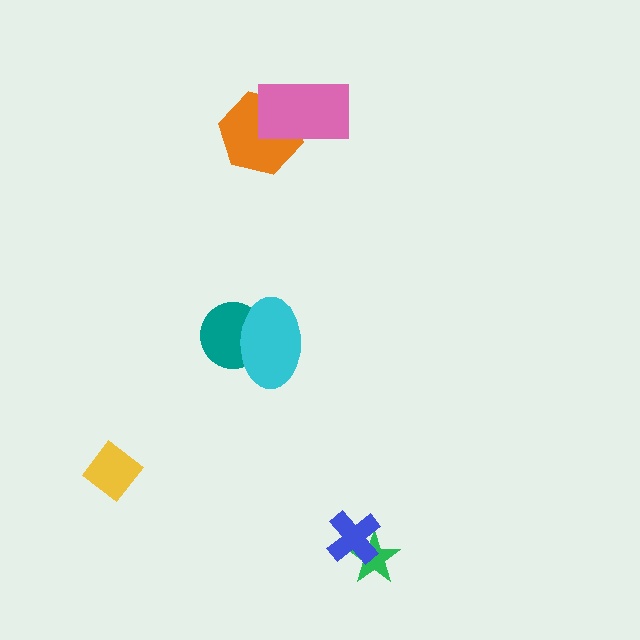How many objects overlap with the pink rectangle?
1 object overlaps with the pink rectangle.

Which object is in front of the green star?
The blue cross is in front of the green star.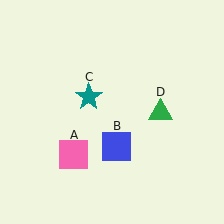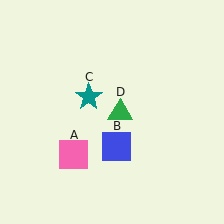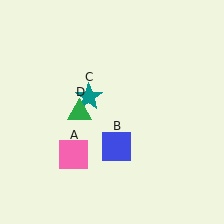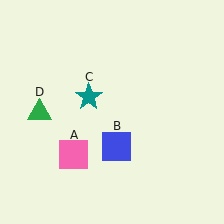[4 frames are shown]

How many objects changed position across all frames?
1 object changed position: green triangle (object D).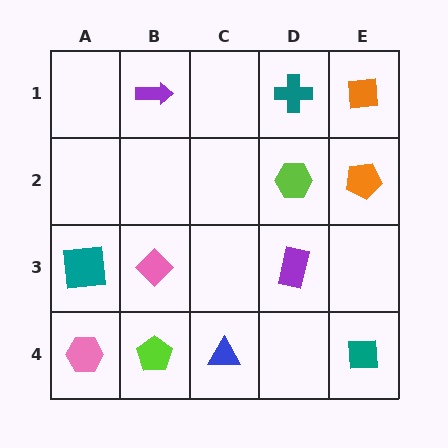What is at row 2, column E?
An orange pentagon.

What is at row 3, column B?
A pink diamond.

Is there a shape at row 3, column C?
No, that cell is empty.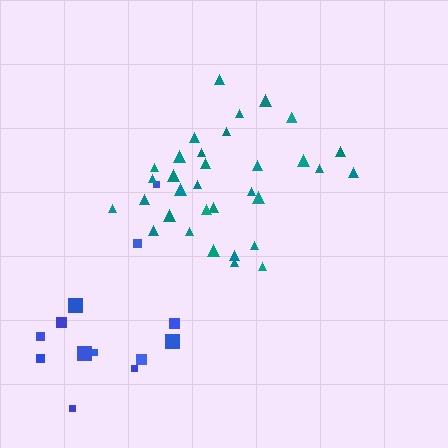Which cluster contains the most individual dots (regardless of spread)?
Teal (34).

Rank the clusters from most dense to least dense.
teal, blue.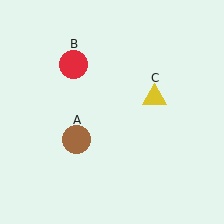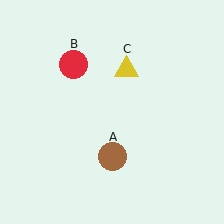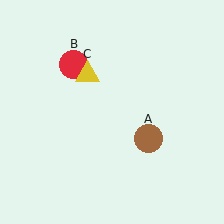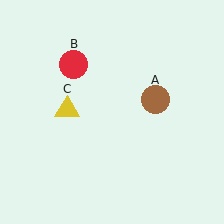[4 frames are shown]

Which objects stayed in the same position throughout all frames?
Red circle (object B) remained stationary.